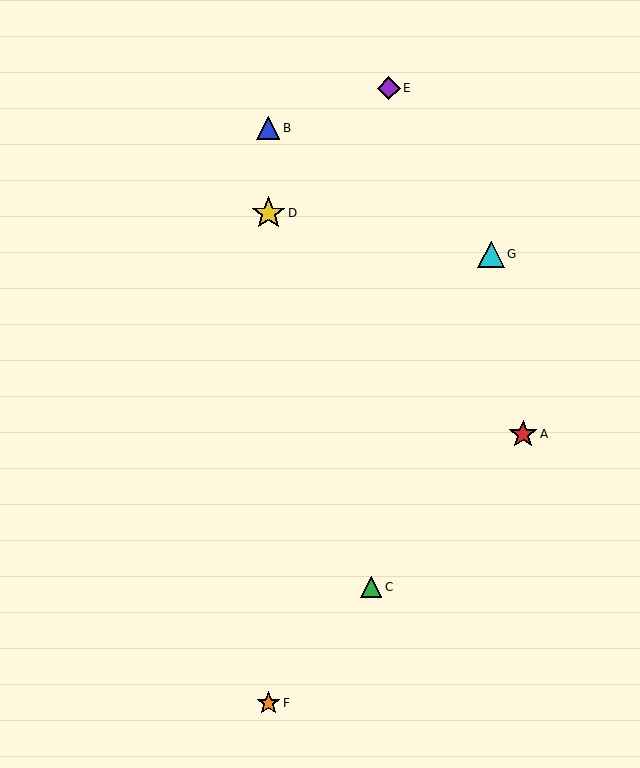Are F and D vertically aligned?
Yes, both are at x≈268.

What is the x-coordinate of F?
Object F is at x≈268.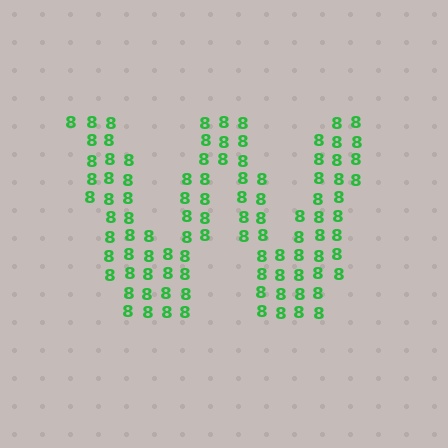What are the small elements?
The small elements are digit 8's.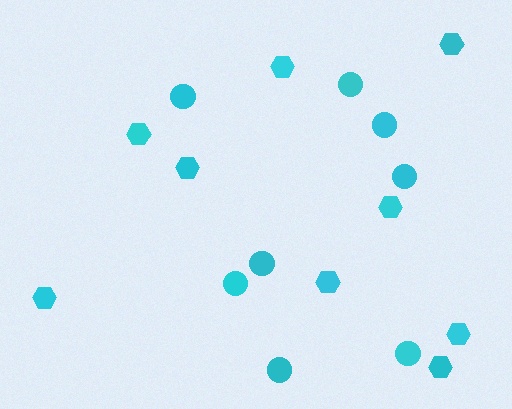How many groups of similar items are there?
There are 2 groups: one group of circles (8) and one group of hexagons (9).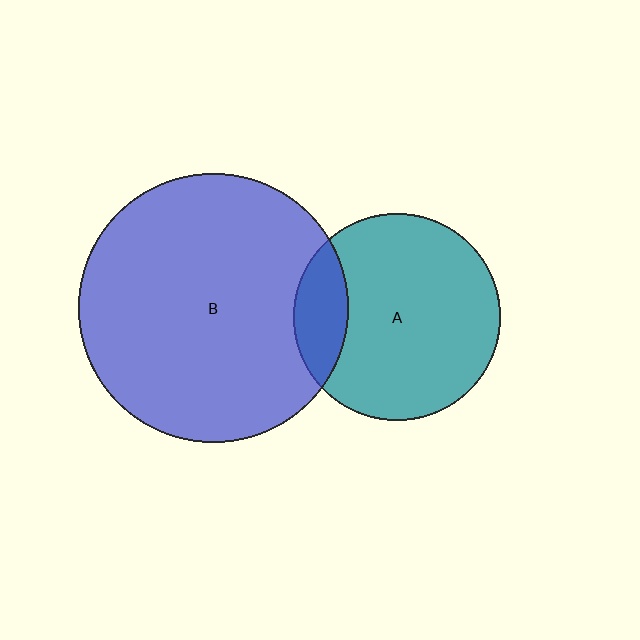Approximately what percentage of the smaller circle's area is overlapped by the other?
Approximately 15%.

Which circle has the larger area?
Circle B (blue).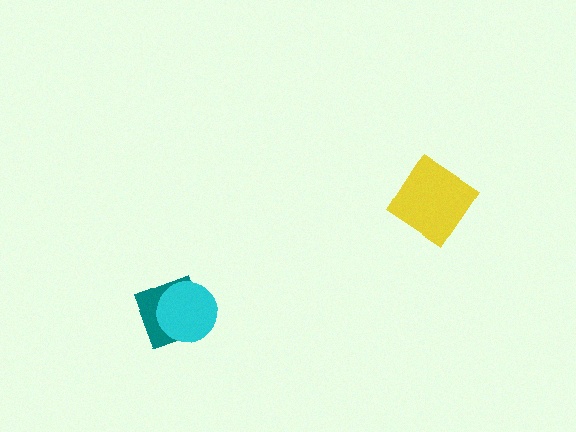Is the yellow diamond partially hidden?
No, no other shape covers it.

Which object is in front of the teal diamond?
The cyan circle is in front of the teal diamond.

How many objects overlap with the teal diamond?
1 object overlaps with the teal diamond.